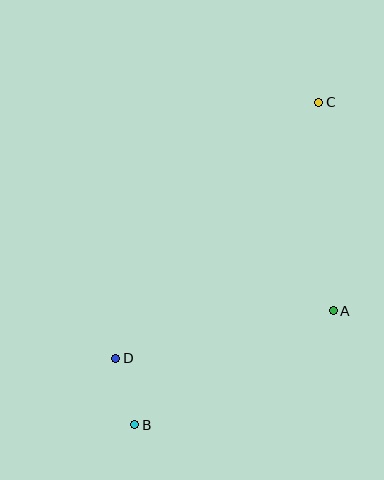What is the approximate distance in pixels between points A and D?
The distance between A and D is approximately 222 pixels.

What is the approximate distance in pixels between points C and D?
The distance between C and D is approximately 326 pixels.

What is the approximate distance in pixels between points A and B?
The distance between A and B is approximately 229 pixels.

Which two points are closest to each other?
Points B and D are closest to each other.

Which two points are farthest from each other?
Points B and C are farthest from each other.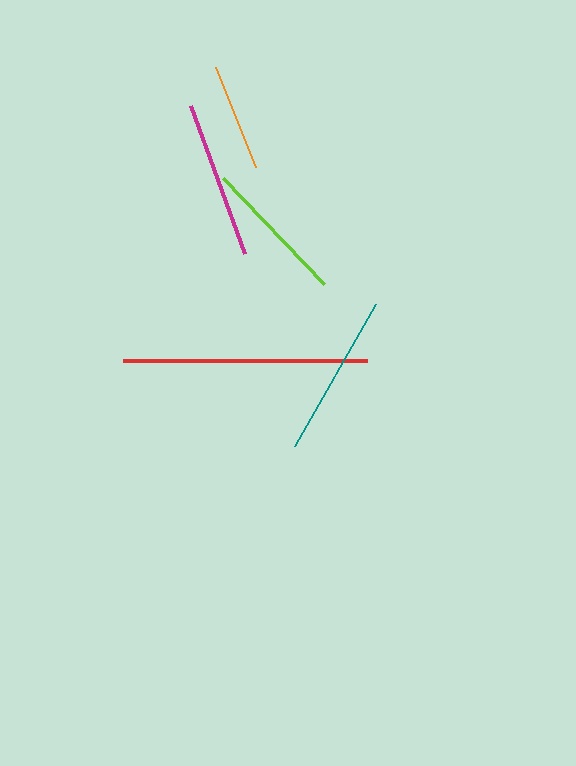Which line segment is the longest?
The red line is the longest at approximately 243 pixels.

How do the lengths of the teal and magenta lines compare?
The teal and magenta lines are approximately the same length.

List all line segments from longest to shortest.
From longest to shortest: red, teal, magenta, lime, orange.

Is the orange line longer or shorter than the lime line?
The lime line is longer than the orange line.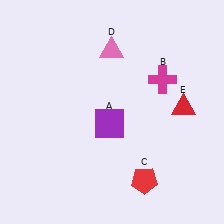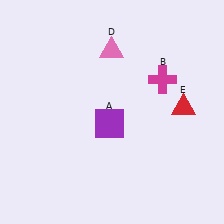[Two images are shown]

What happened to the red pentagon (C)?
The red pentagon (C) was removed in Image 2. It was in the bottom-right area of Image 1.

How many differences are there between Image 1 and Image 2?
There is 1 difference between the two images.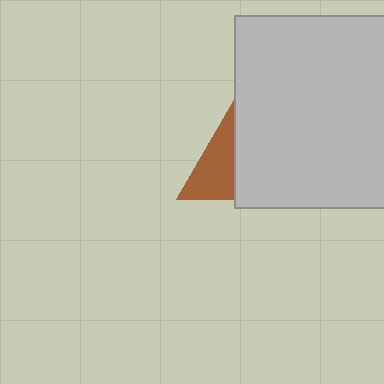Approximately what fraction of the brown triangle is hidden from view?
Roughly 51% of the brown triangle is hidden behind the light gray square.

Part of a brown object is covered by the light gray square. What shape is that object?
It is a triangle.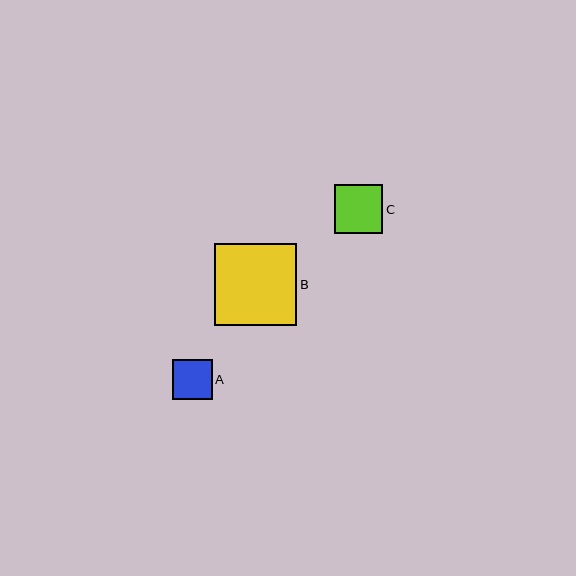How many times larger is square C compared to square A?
Square C is approximately 1.2 times the size of square A.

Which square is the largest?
Square B is the largest with a size of approximately 82 pixels.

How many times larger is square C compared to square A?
Square C is approximately 1.2 times the size of square A.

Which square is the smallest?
Square A is the smallest with a size of approximately 40 pixels.